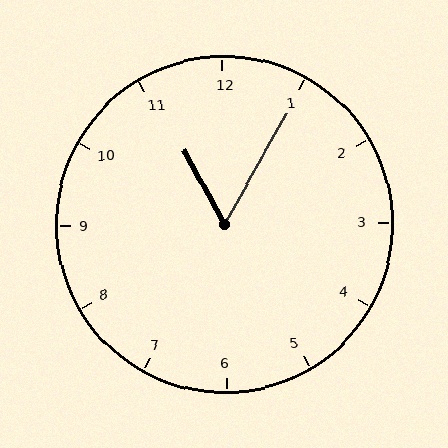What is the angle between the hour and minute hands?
Approximately 58 degrees.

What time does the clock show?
11:05.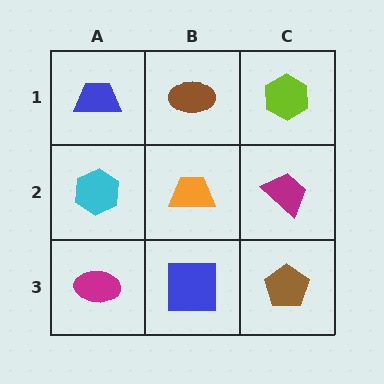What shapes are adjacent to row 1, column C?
A magenta trapezoid (row 2, column C), a brown ellipse (row 1, column B).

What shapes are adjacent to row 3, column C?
A magenta trapezoid (row 2, column C), a blue square (row 3, column B).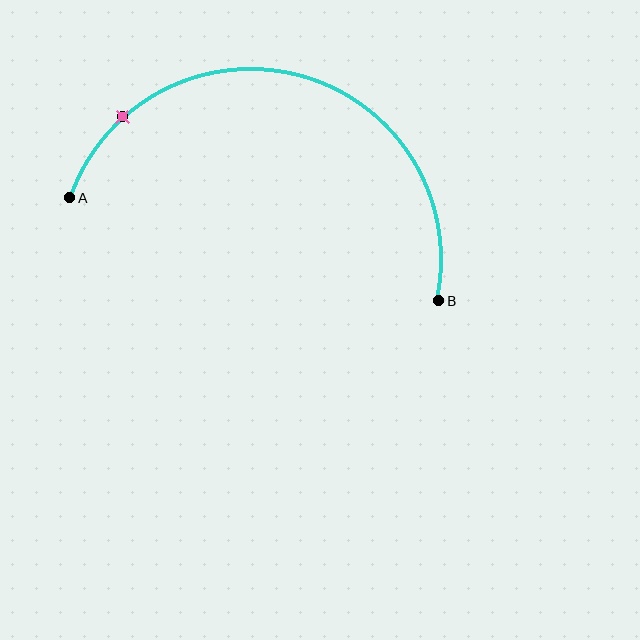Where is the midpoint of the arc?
The arc midpoint is the point on the curve farthest from the straight line joining A and B. It sits above that line.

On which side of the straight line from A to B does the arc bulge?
The arc bulges above the straight line connecting A and B.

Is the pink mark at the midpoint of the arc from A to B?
No. The pink mark lies on the arc but is closer to endpoint A. The arc midpoint would be at the point on the curve equidistant along the arc from both A and B.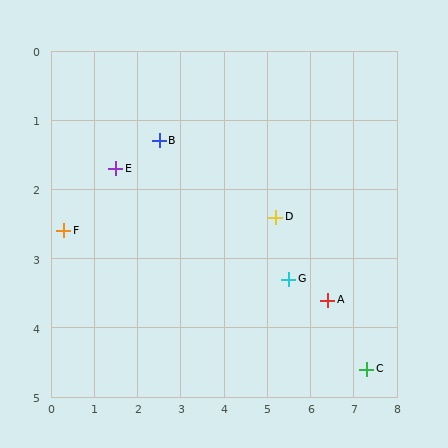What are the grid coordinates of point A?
Point A is at approximately (6.4, 3.6).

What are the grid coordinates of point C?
Point C is at approximately (7.3, 4.6).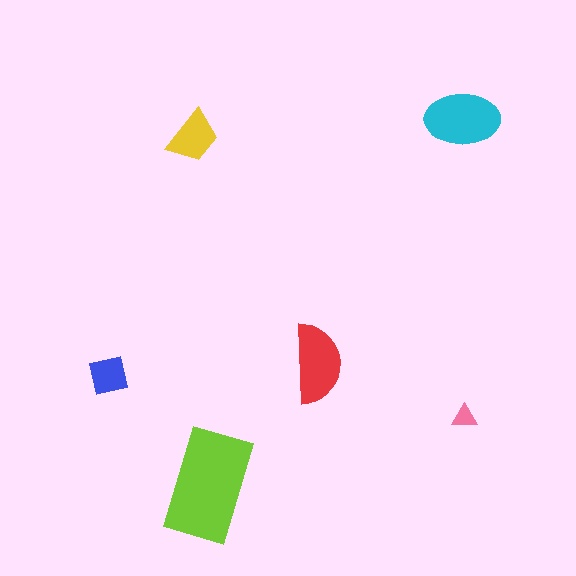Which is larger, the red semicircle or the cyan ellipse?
The cyan ellipse.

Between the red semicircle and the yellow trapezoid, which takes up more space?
The red semicircle.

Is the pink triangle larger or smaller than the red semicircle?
Smaller.